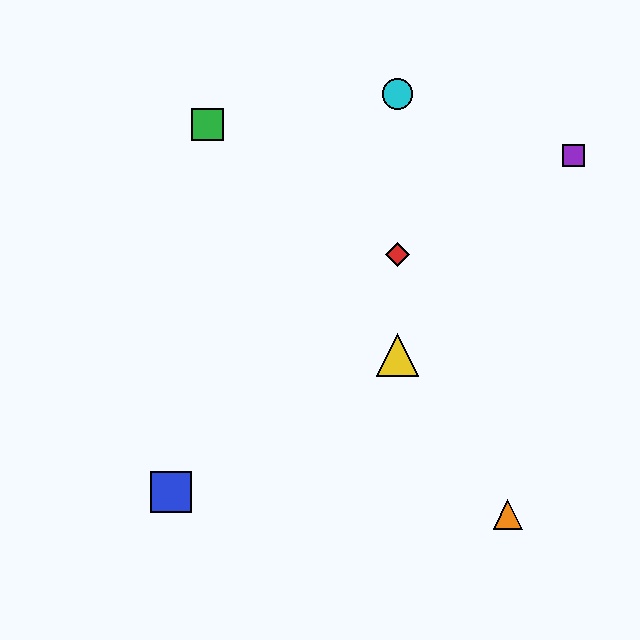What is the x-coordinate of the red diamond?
The red diamond is at x≈398.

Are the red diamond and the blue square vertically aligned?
No, the red diamond is at x≈398 and the blue square is at x≈171.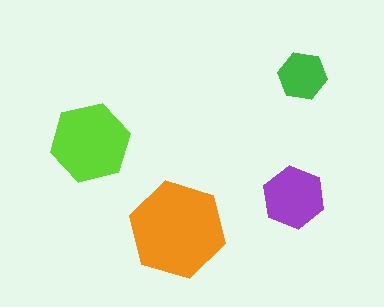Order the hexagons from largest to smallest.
the orange one, the lime one, the purple one, the green one.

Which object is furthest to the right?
The green hexagon is rightmost.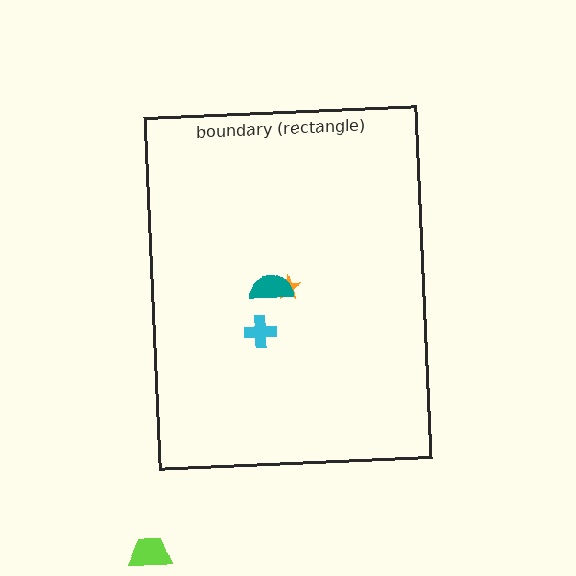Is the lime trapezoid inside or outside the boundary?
Outside.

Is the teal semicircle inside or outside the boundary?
Inside.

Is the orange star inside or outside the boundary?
Inside.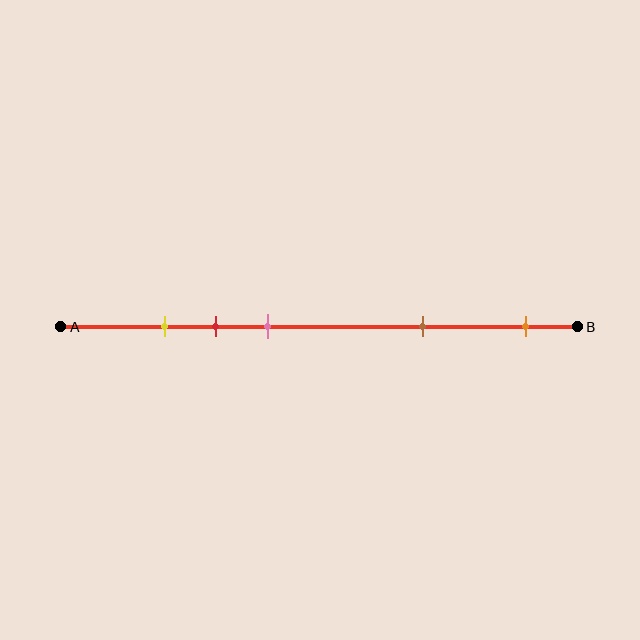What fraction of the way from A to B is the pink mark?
The pink mark is approximately 40% (0.4) of the way from A to B.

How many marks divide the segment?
There are 5 marks dividing the segment.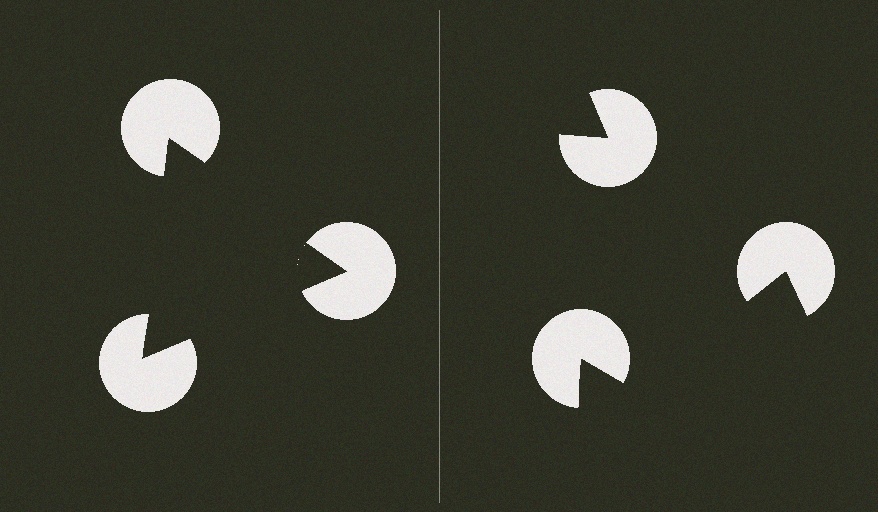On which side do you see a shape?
An illusory triangle appears on the left side. On the right side the wedge cuts are rotated, so no coherent shape forms.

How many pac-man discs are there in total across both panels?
6 — 3 on each side.